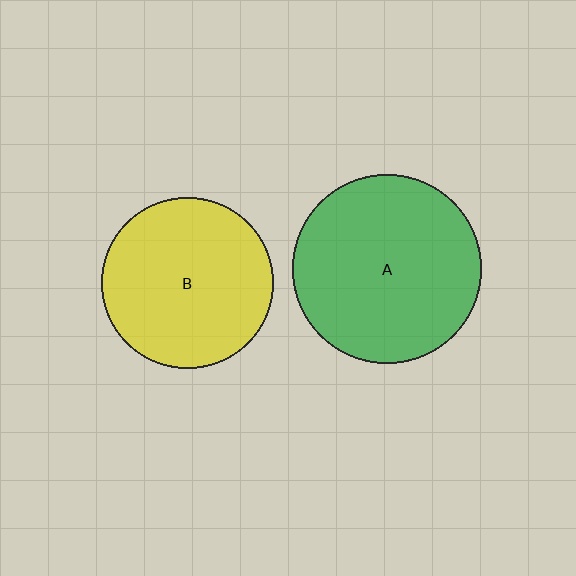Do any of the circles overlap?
No, none of the circles overlap.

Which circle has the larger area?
Circle A (green).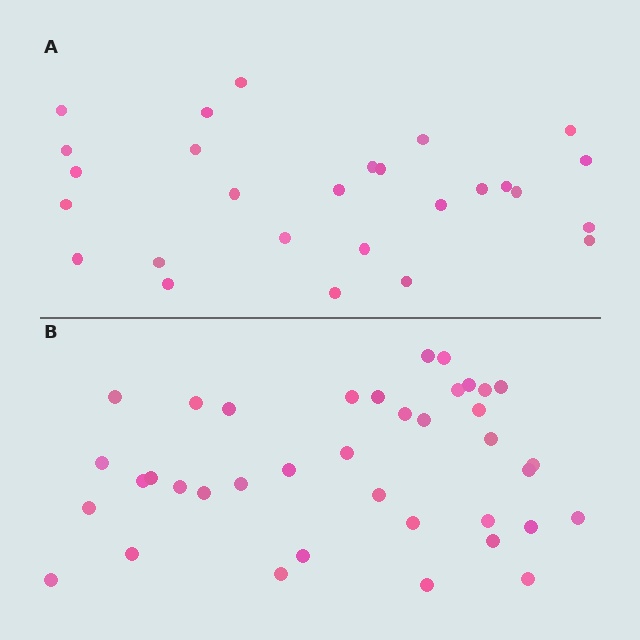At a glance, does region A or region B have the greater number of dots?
Region B (the bottom region) has more dots.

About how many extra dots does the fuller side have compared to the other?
Region B has roughly 12 or so more dots than region A.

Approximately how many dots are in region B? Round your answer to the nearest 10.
About 40 dots. (The exact count is 38, which rounds to 40.)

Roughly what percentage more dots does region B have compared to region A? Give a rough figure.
About 40% more.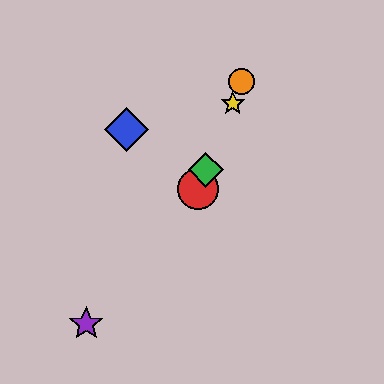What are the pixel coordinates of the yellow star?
The yellow star is at (233, 103).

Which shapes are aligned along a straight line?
The red circle, the green diamond, the yellow star, the orange circle are aligned along a straight line.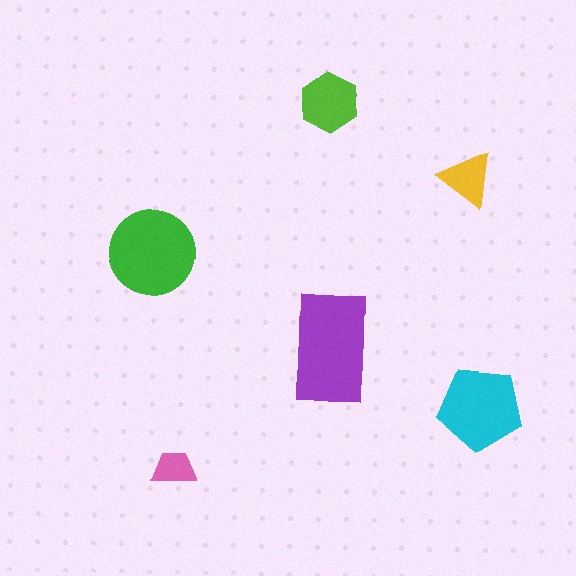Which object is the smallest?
The pink trapezoid.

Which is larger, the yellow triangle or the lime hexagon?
The lime hexagon.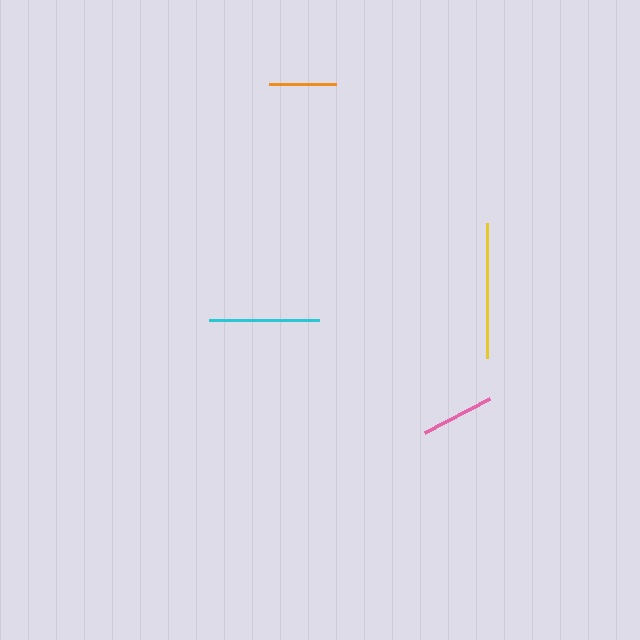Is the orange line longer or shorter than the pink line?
The pink line is longer than the orange line.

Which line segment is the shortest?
The orange line is the shortest at approximately 67 pixels.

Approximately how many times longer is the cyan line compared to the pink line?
The cyan line is approximately 1.5 times the length of the pink line.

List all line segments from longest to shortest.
From longest to shortest: yellow, cyan, pink, orange.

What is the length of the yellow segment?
The yellow segment is approximately 134 pixels long.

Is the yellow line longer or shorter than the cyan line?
The yellow line is longer than the cyan line.